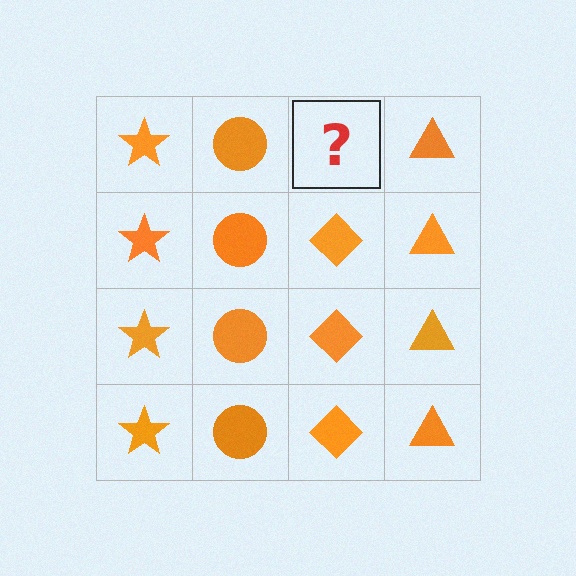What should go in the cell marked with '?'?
The missing cell should contain an orange diamond.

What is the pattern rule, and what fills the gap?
The rule is that each column has a consistent shape. The gap should be filled with an orange diamond.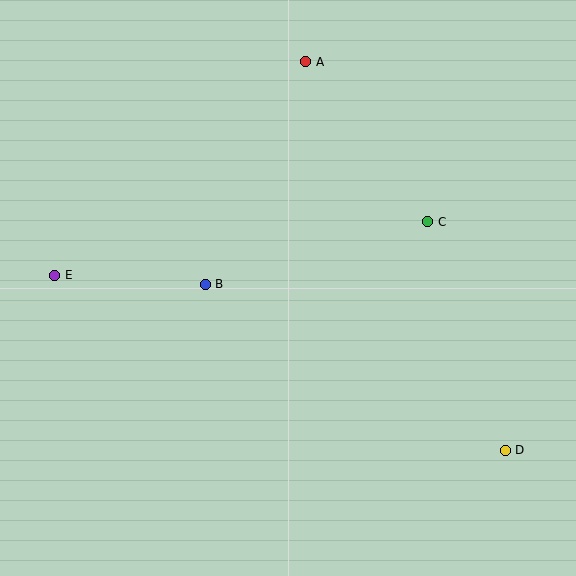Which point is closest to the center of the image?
Point B at (205, 284) is closest to the center.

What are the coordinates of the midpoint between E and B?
The midpoint between E and B is at (130, 280).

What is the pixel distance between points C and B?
The distance between C and B is 231 pixels.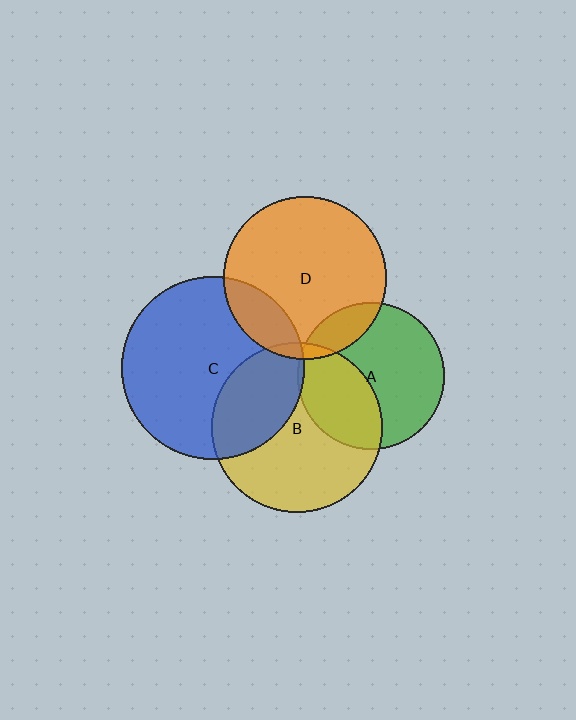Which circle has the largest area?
Circle C (blue).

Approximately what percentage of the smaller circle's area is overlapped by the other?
Approximately 30%.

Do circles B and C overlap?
Yes.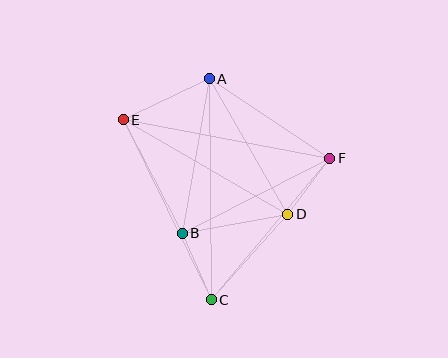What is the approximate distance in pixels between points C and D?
The distance between C and D is approximately 115 pixels.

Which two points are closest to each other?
Points D and F are closest to each other.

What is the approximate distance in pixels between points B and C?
The distance between B and C is approximately 72 pixels.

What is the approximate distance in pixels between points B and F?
The distance between B and F is approximately 165 pixels.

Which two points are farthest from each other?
Points A and C are farthest from each other.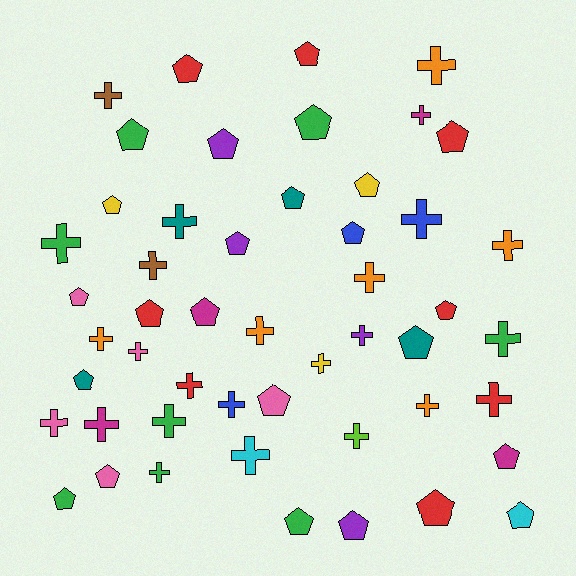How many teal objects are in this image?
There are 4 teal objects.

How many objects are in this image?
There are 50 objects.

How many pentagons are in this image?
There are 25 pentagons.